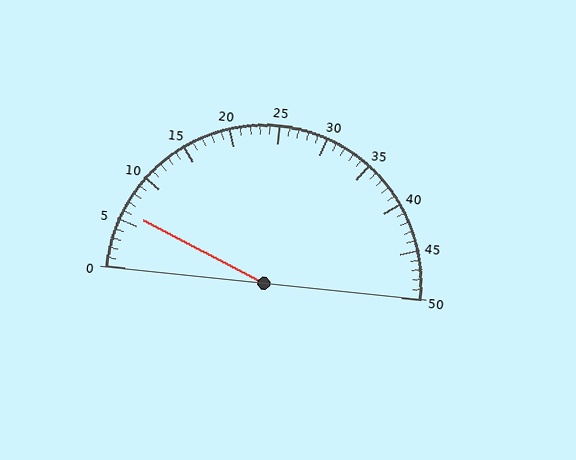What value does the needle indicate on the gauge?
The needle indicates approximately 6.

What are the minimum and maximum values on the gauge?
The gauge ranges from 0 to 50.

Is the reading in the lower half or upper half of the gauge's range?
The reading is in the lower half of the range (0 to 50).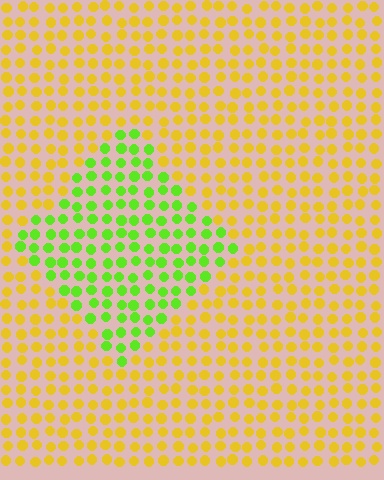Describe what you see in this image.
The image is filled with small yellow elements in a uniform arrangement. A diamond-shaped region is visible where the elements are tinted to a slightly different hue, forming a subtle color boundary.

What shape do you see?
I see a diamond.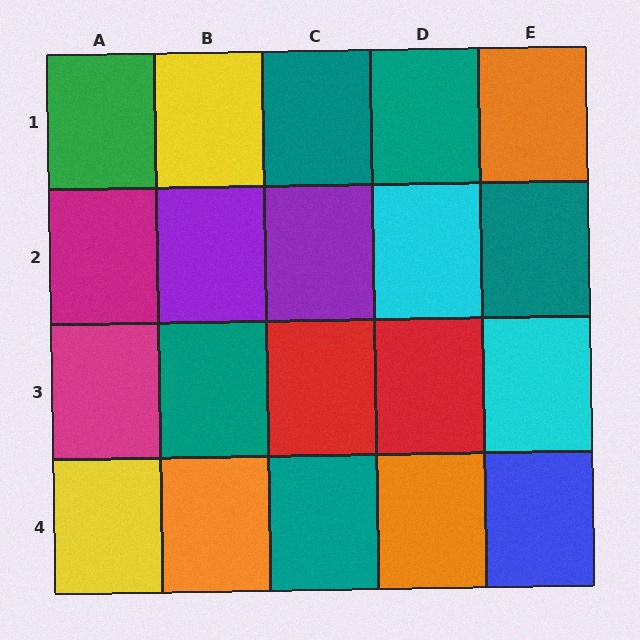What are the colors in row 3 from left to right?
Magenta, teal, red, red, cyan.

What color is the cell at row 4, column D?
Orange.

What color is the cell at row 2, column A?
Magenta.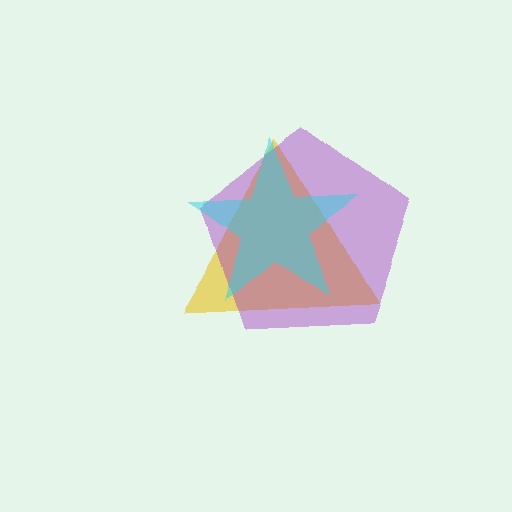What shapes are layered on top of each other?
The layered shapes are: a yellow triangle, a purple pentagon, a cyan star.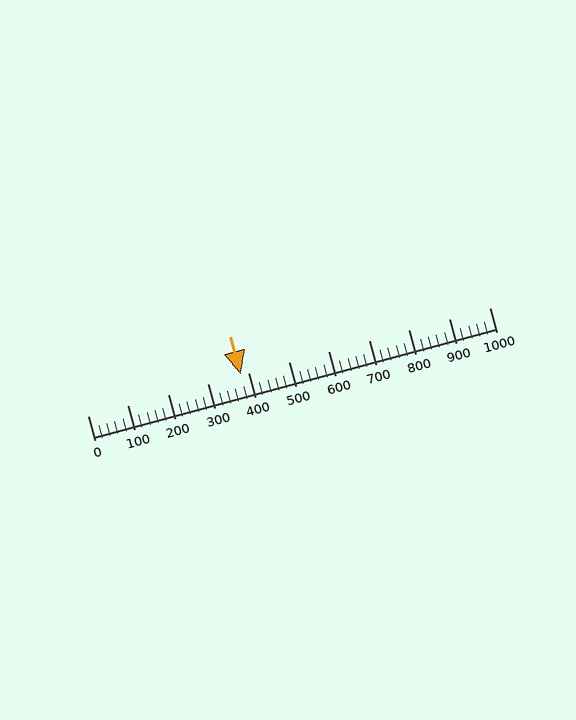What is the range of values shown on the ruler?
The ruler shows values from 0 to 1000.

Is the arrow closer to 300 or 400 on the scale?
The arrow is closer to 400.